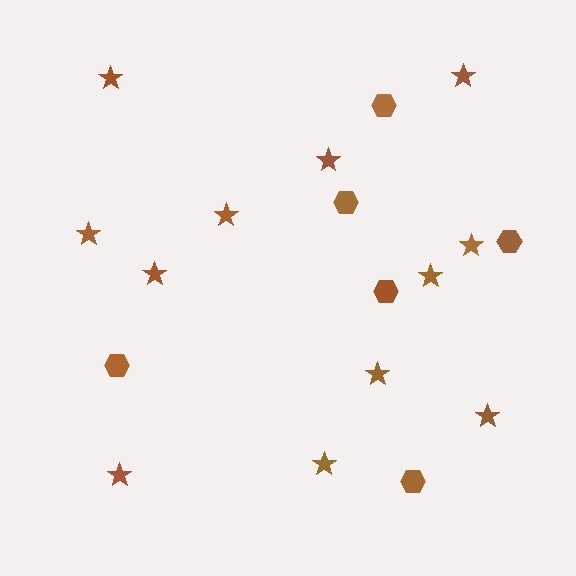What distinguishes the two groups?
There are 2 groups: one group of stars (12) and one group of hexagons (6).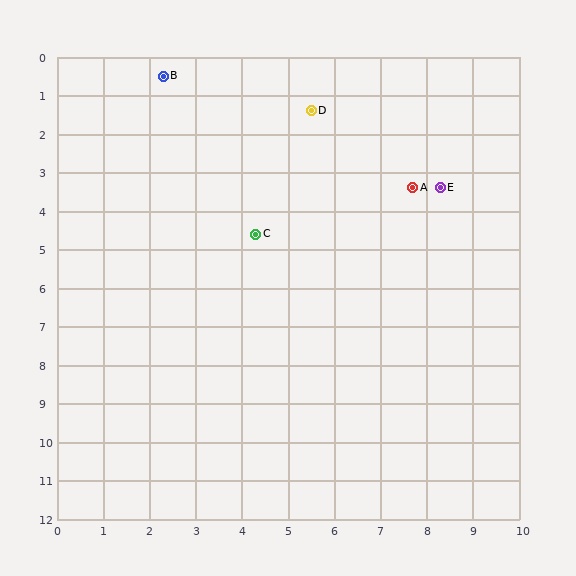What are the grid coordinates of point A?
Point A is at approximately (7.7, 3.4).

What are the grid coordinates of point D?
Point D is at approximately (5.5, 1.4).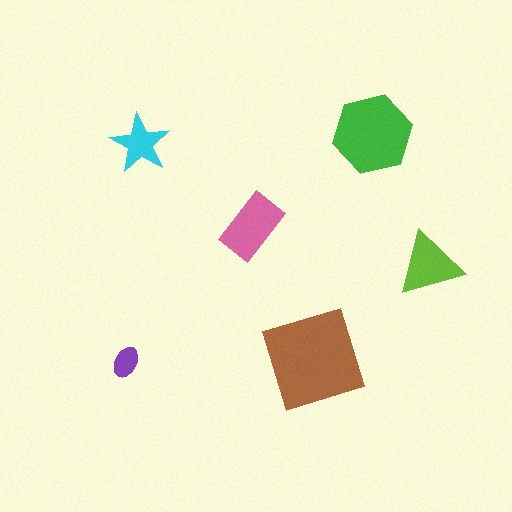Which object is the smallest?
The purple ellipse.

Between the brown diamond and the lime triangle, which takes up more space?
The brown diamond.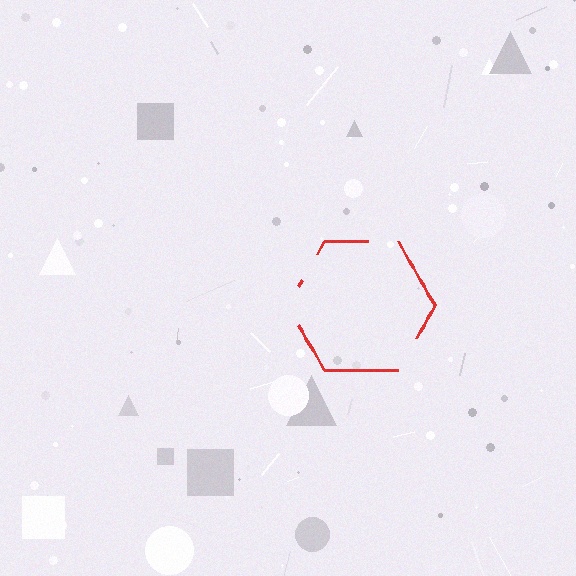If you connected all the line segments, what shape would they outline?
They would outline a hexagon.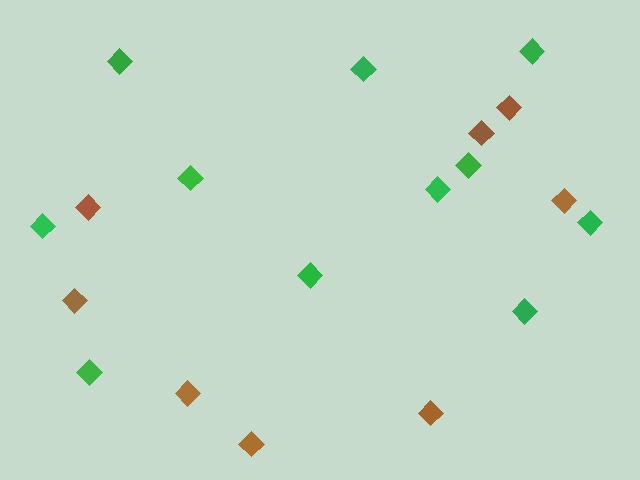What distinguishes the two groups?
There are 2 groups: one group of brown diamonds (8) and one group of green diamonds (11).